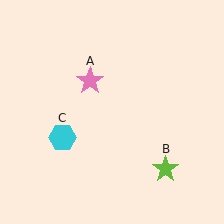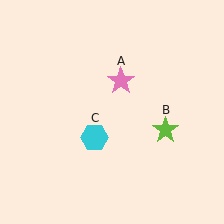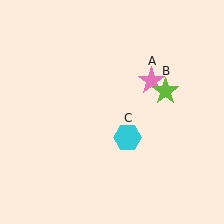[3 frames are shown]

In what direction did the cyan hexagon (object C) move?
The cyan hexagon (object C) moved right.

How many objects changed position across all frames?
3 objects changed position: pink star (object A), lime star (object B), cyan hexagon (object C).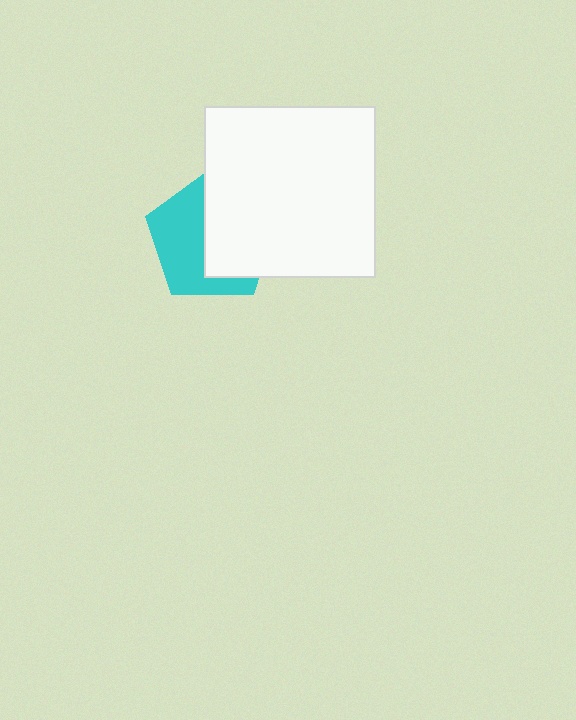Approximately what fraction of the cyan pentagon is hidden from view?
Roughly 51% of the cyan pentagon is hidden behind the white square.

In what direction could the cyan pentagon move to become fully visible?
The cyan pentagon could move left. That would shift it out from behind the white square entirely.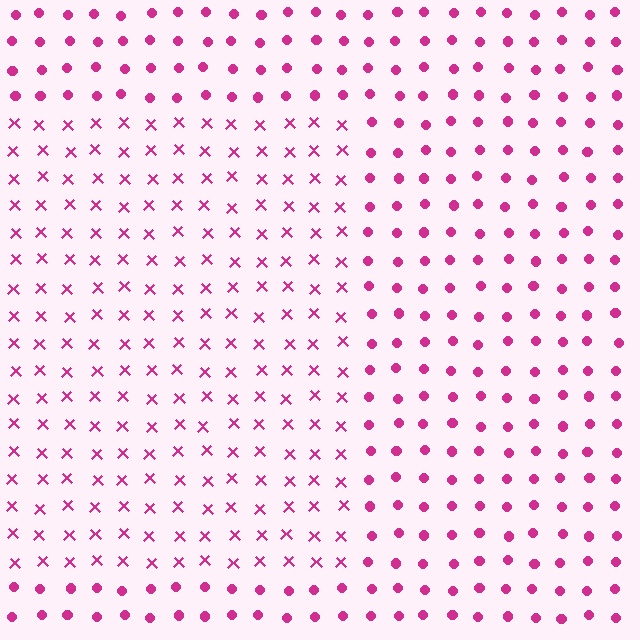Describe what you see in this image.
The image is filled with small magenta elements arranged in a uniform grid. A rectangle-shaped region contains X marks, while the surrounding area contains circles. The boundary is defined purely by the change in element shape.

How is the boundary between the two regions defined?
The boundary is defined by a change in element shape: X marks inside vs. circles outside. All elements share the same color and spacing.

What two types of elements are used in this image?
The image uses X marks inside the rectangle region and circles outside it.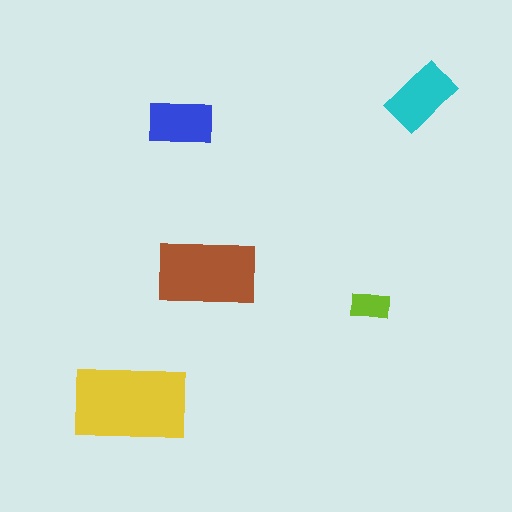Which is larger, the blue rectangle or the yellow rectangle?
The yellow one.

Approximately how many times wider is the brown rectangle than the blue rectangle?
About 1.5 times wider.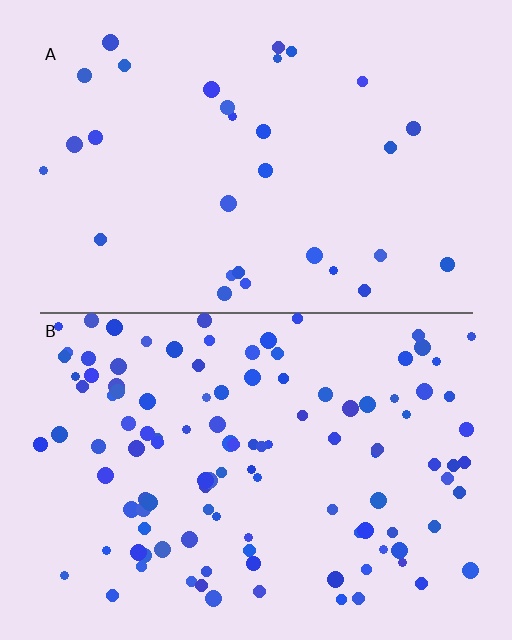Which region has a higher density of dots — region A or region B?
B (the bottom).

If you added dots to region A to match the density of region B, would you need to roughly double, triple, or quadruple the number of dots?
Approximately quadruple.